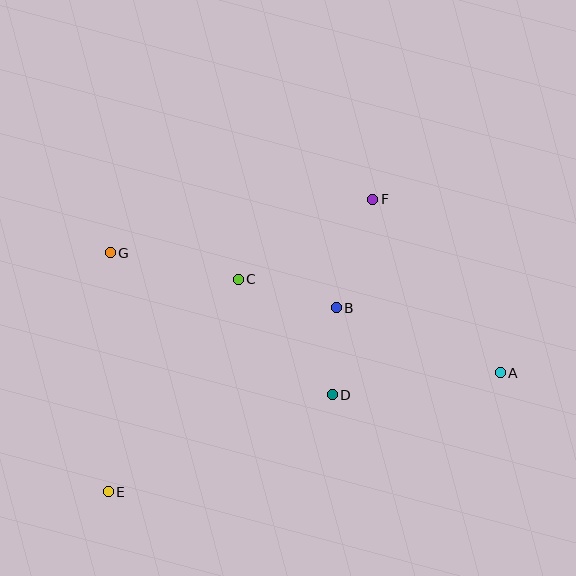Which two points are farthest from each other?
Points A and E are farthest from each other.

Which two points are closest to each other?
Points B and D are closest to each other.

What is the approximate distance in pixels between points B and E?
The distance between B and E is approximately 293 pixels.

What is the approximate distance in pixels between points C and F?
The distance between C and F is approximately 157 pixels.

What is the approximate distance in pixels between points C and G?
The distance between C and G is approximately 131 pixels.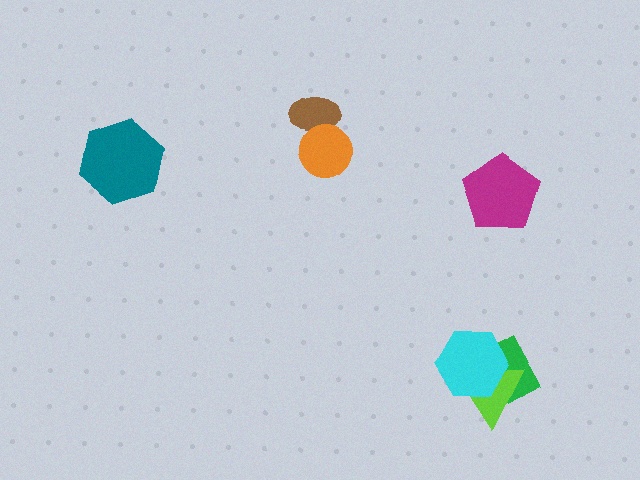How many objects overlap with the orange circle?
1 object overlaps with the orange circle.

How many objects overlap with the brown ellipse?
1 object overlaps with the brown ellipse.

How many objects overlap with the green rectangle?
2 objects overlap with the green rectangle.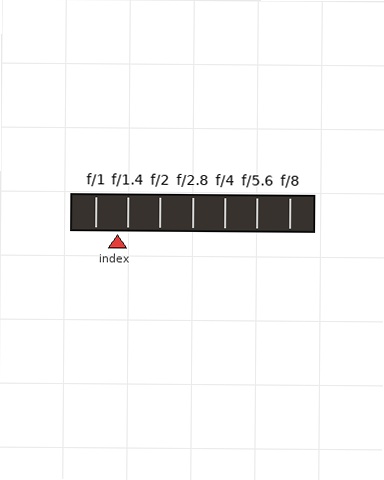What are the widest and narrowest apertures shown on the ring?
The widest aperture shown is f/1 and the narrowest is f/8.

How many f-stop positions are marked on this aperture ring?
There are 7 f-stop positions marked.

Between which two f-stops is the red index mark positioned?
The index mark is between f/1 and f/1.4.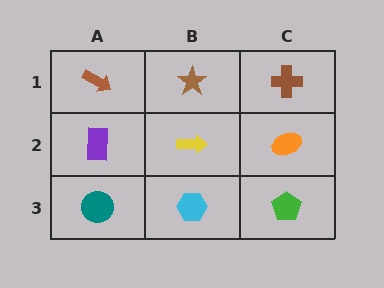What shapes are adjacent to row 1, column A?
A purple rectangle (row 2, column A), a brown star (row 1, column B).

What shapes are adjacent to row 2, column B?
A brown star (row 1, column B), a cyan hexagon (row 3, column B), a purple rectangle (row 2, column A), an orange ellipse (row 2, column C).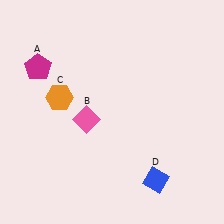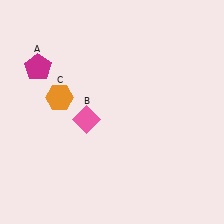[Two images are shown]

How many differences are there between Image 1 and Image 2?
There is 1 difference between the two images.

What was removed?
The blue diamond (D) was removed in Image 2.